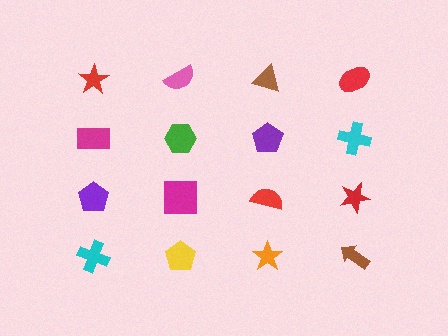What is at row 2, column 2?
A green hexagon.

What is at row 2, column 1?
A magenta rectangle.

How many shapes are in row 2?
4 shapes.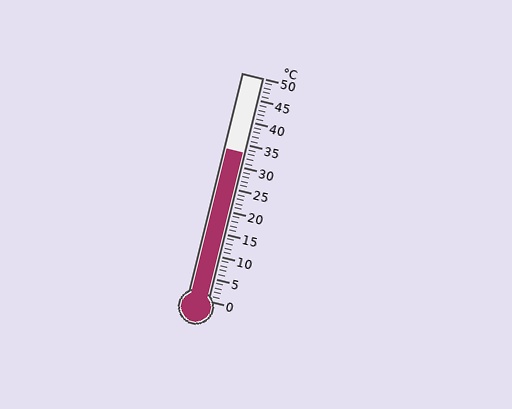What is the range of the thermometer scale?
The thermometer scale ranges from 0°C to 50°C.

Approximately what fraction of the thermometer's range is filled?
The thermometer is filled to approximately 65% of its range.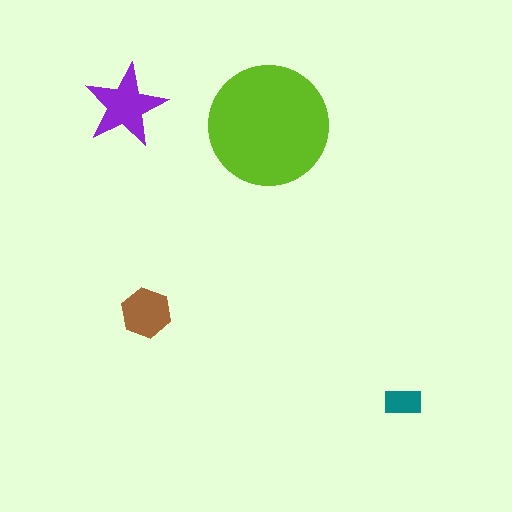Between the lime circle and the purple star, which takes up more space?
The lime circle.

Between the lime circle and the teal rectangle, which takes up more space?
The lime circle.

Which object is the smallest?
The teal rectangle.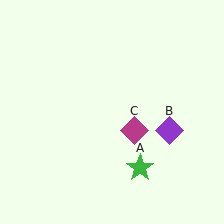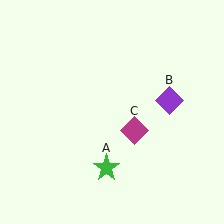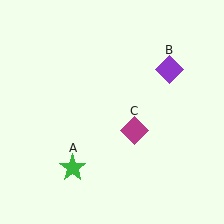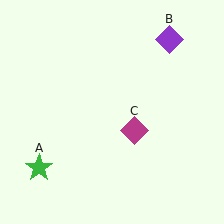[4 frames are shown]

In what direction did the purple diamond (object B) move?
The purple diamond (object B) moved up.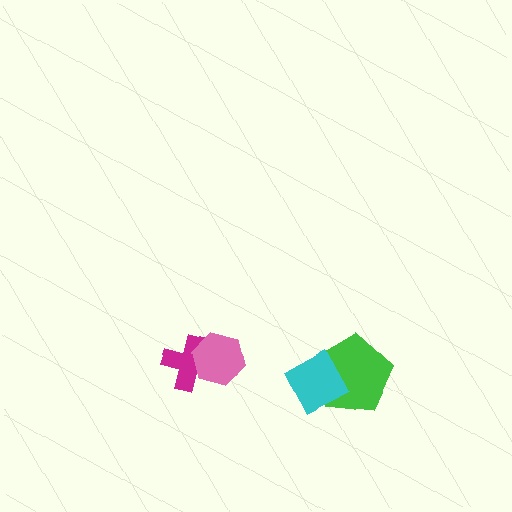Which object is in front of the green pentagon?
The cyan diamond is in front of the green pentagon.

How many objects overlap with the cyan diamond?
1 object overlaps with the cyan diamond.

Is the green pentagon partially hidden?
Yes, it is partially covered by another shape.